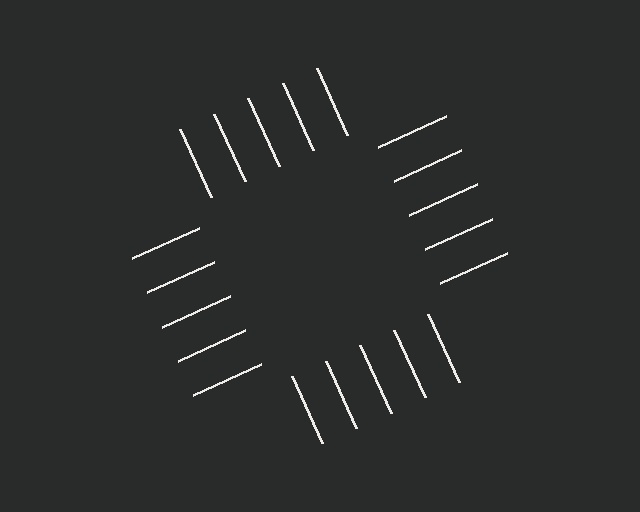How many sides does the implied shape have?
4 sides — the line-ends trace a square.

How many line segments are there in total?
20 — 5 along each of the 4 edges.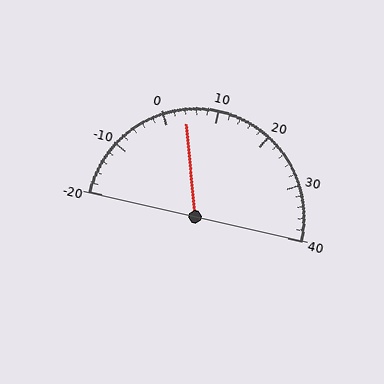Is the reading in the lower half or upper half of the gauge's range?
The reading is in the lower half of the range (-20 to 40).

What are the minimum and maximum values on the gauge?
The gauge ranges from -20 to 40.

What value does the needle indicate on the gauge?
The needle indicates approximately 4.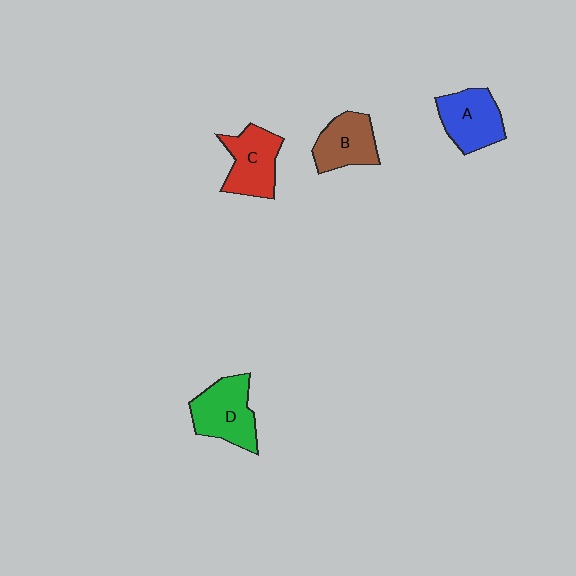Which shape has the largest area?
Shape D (green).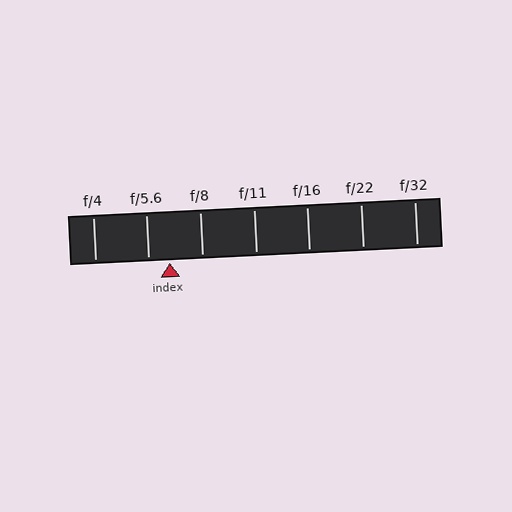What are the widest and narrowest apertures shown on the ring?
The widest aperture shown is f/4 and the narrowest is f/32.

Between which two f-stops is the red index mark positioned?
The index mark is between f/5.6 and f/8.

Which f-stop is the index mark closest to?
The index mark is closest to f/5.6.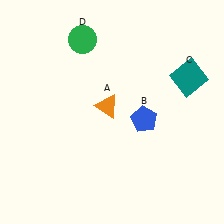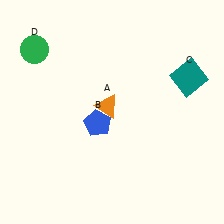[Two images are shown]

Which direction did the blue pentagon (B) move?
The blue pentagon (B) moved left.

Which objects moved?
The objects that moved are: the blue pentagon (B), the green circle (D).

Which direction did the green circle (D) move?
The green circle (D) moved left.